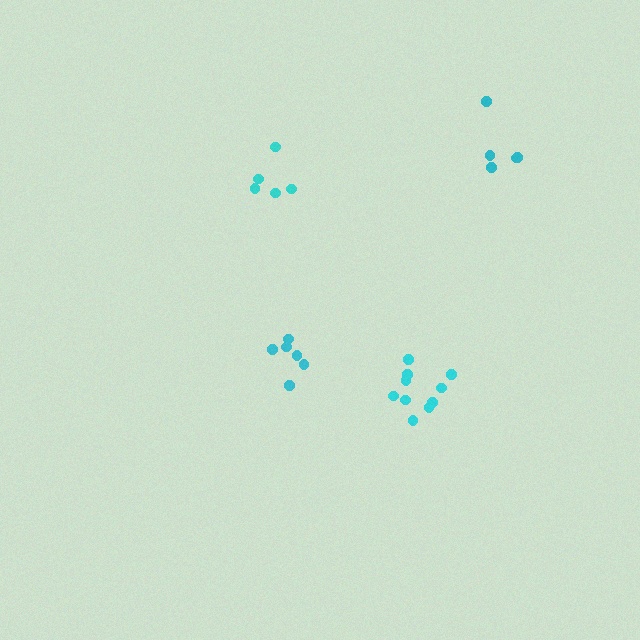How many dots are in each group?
Group 1: 5 dots, Group 2: 10 dots, Group 3: 5 dots, Group 4: 6 dots (26 total).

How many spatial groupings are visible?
There are 4 spatial groupings.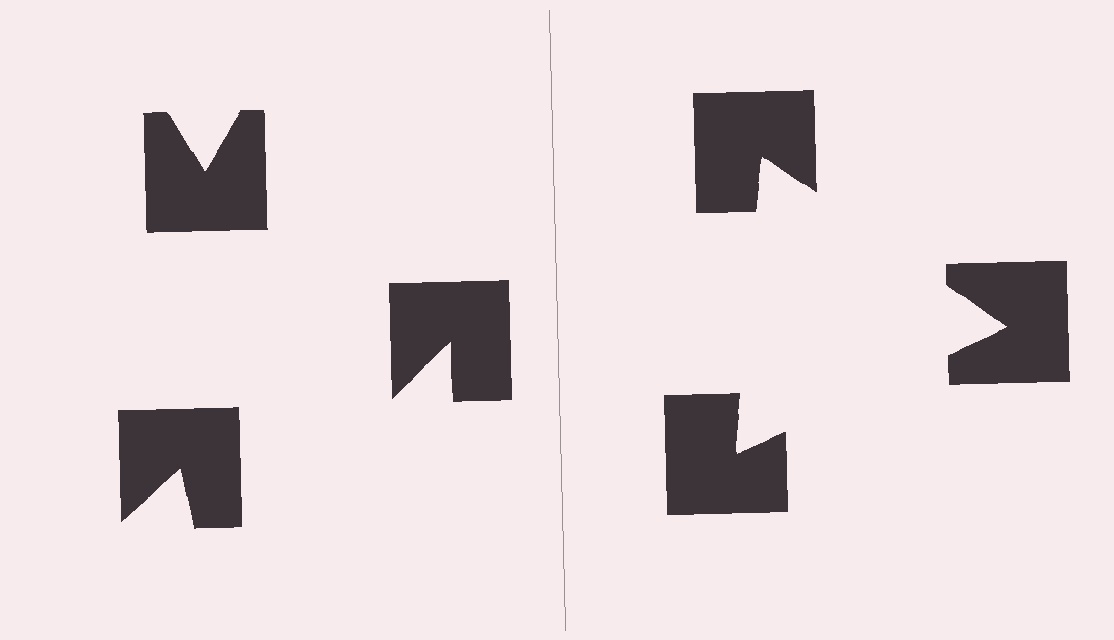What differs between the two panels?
The notched squares are positioned identically on both sides; only the wedge orientations differ. On the right they align to a triangle; on the left they are misaligned.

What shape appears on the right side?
An illusory triangle.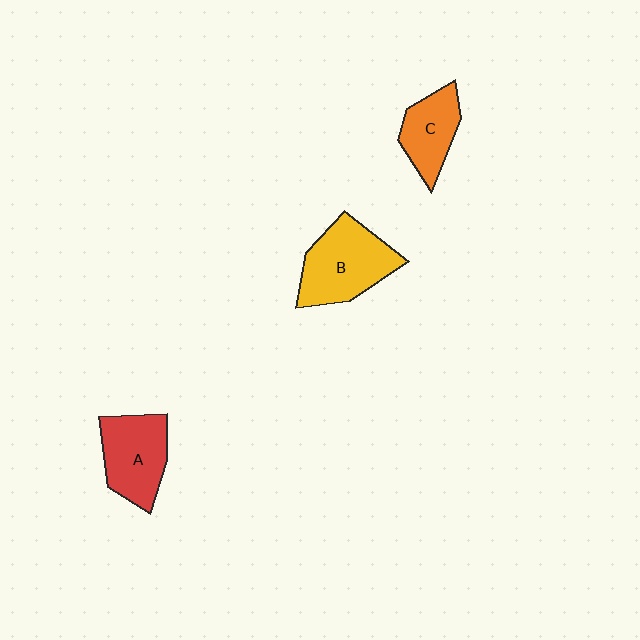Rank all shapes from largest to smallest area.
From largest to smallest: B (yellow), A (red), C (orange).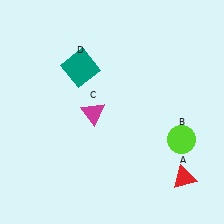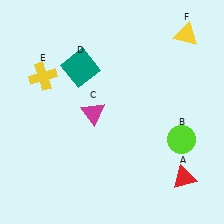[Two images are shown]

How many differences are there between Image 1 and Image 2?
There are 2 differences between the two images.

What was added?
A yellow cross (E), a yellow triangle (F) were added in Image 2.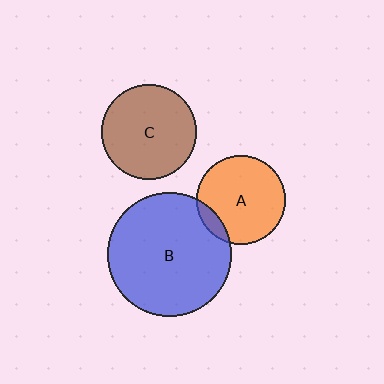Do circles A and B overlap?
Yes.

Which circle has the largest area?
Circle B (blue).